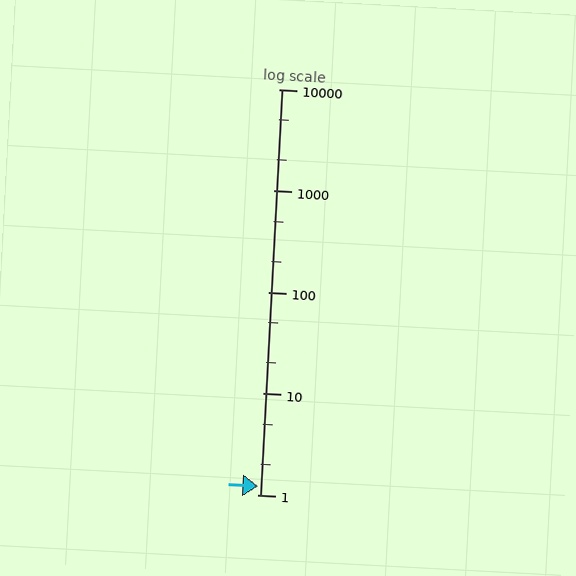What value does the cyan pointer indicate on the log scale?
The pointer indicates approximately 1.2.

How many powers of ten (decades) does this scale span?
The scale spans 4 decades, from 1 to 10000.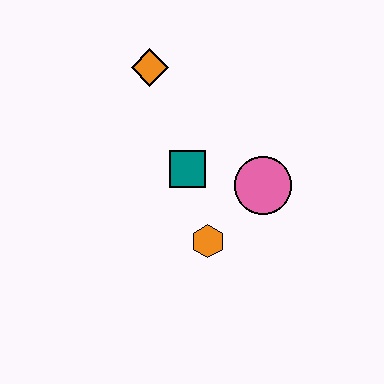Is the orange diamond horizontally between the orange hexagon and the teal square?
No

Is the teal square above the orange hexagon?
Yes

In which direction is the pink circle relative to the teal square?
The pink circle is to the right of the teal square.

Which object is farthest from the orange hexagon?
The orange diamond is farthest from the orange hexagon.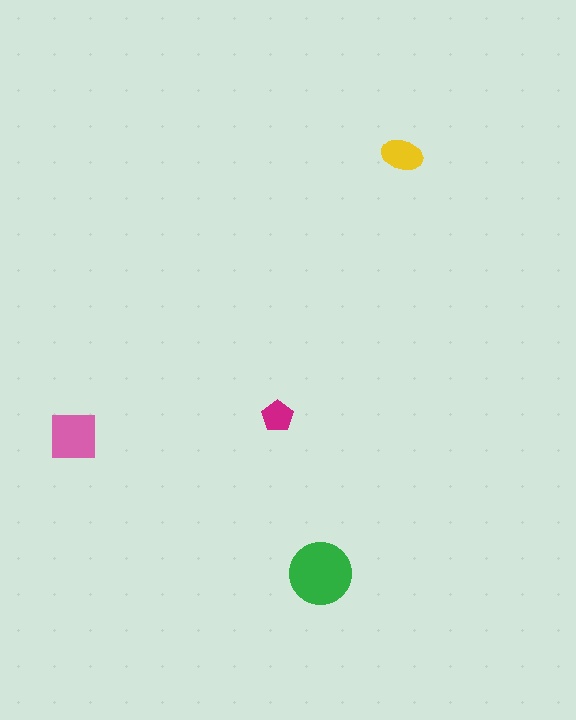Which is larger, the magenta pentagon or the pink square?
The pink square.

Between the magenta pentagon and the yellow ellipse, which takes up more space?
The yellow ellipse.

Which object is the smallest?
The magenta pentagon.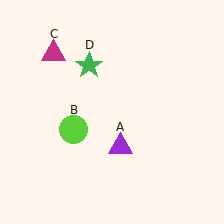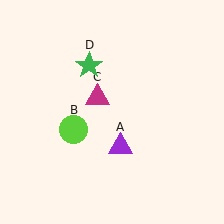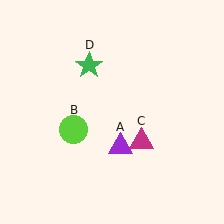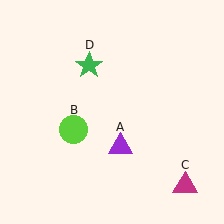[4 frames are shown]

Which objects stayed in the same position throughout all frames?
Purple triangle (object A) and lime circle (object B) and green star (object D) remained stationary.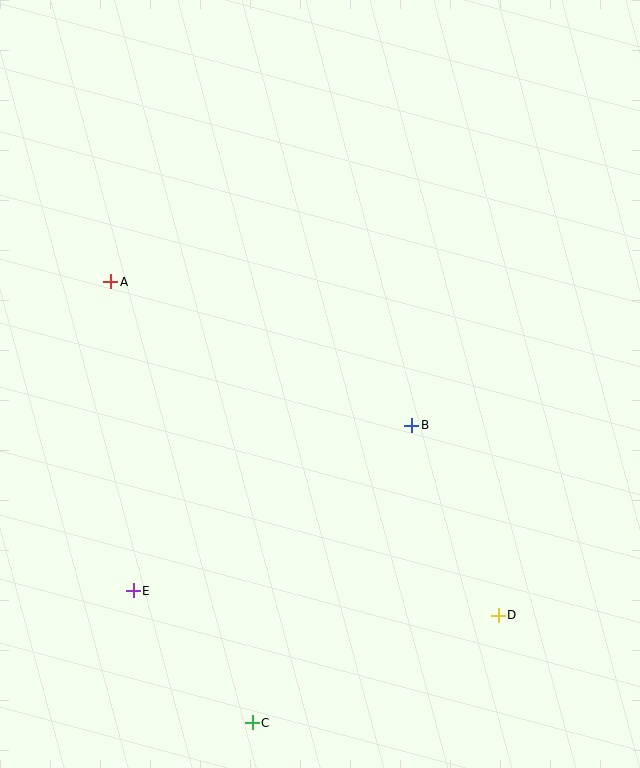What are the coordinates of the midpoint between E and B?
The midpoint between E and B is at (272, 508).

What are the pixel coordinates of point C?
Point C is at (252, 723).